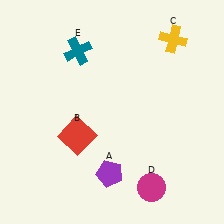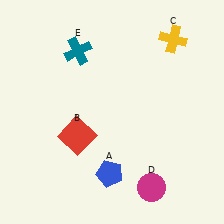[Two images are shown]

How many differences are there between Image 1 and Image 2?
There is 1 difference between the two images.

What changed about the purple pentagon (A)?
In Image 1, A is purple. In Image 2, it changed to blue.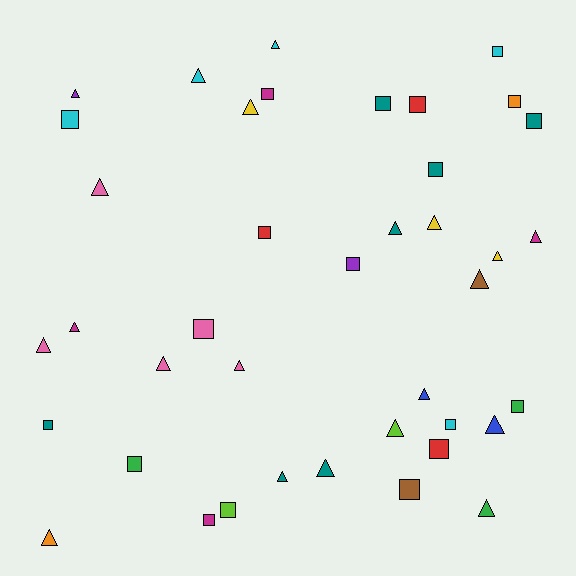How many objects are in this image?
There are 40 objects.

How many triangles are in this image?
There are 21 triangles.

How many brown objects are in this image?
There are 2 brown objects.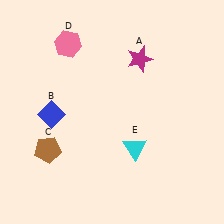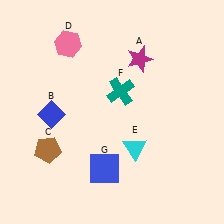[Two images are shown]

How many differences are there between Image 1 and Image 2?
There are 2 differences between the two images.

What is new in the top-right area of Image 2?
A teal cross (F) was added in the top-right area of Image 2.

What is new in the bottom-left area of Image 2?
A blue square (G) was added in the bottom-left area of Image 2.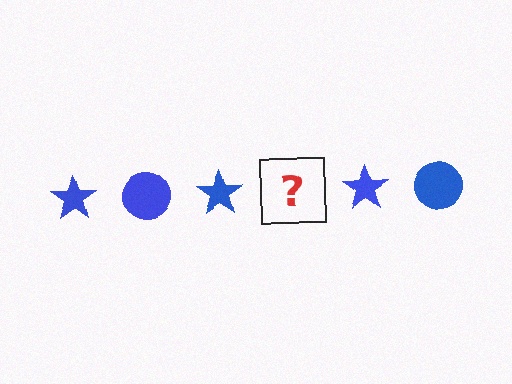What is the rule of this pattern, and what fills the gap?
The rule is that the pattern cycles through star, circle shapes in blue. The gap should be filled with a blue circle.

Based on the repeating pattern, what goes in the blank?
The blank should be a blue circle.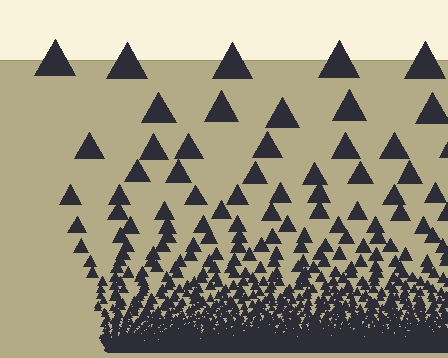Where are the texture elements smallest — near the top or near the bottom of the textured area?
Near the bottom.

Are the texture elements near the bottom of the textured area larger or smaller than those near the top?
Smaller. The gradient is inverted — elements near the bottom are smaller and denser.